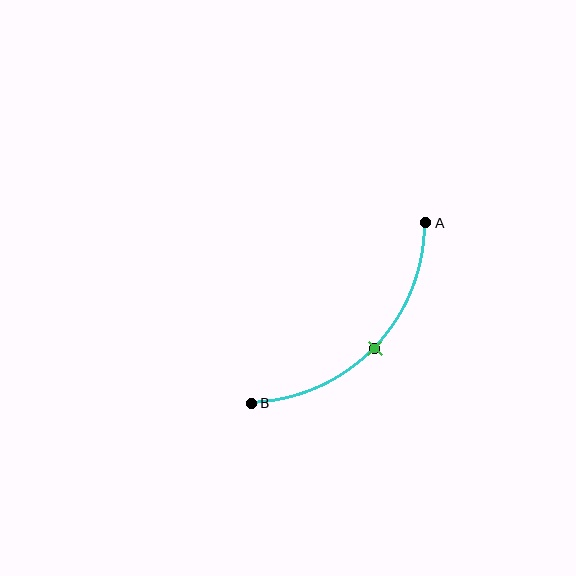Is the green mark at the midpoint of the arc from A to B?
Yes. The green mark lies on the arc at equal arc-length from both A and B — it is the arc midpoint.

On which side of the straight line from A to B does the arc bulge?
The arc bulges below and to the right of the straight line connecting A and B.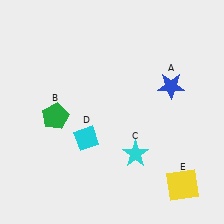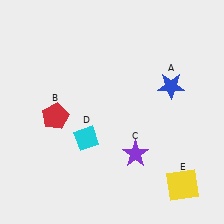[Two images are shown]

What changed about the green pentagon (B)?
In Image 1, B is green. In Image 2, it changed to red.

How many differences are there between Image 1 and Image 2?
There are 2 differences between the two images.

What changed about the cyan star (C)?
In Image 1, C is cyan. In Image 2, it changed to purple.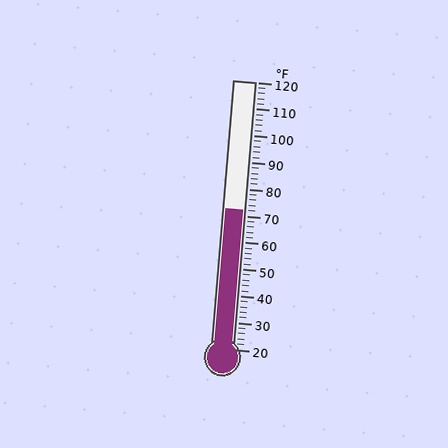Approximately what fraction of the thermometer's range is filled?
The thermometer is filled to approximately 50% of its range.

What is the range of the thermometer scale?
The thermometer scale ranges from 20°F to 120°F.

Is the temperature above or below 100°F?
The temperature is below 100°F.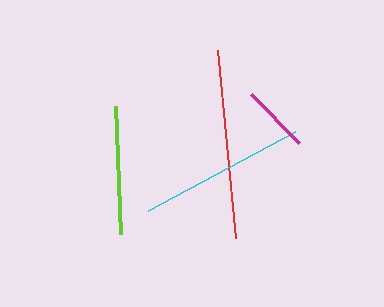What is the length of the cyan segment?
The cyan segment is approximately 166 pixels long.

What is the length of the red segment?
The red segment is approximately 189 pixels long.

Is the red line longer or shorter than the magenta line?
The red line is longer than the magenta line.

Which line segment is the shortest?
The magenta line is the shortest at approximately 69 pixels.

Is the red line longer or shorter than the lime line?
The red line is longer than the lime line.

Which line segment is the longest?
The red line is the longest at approximately 189 pixels.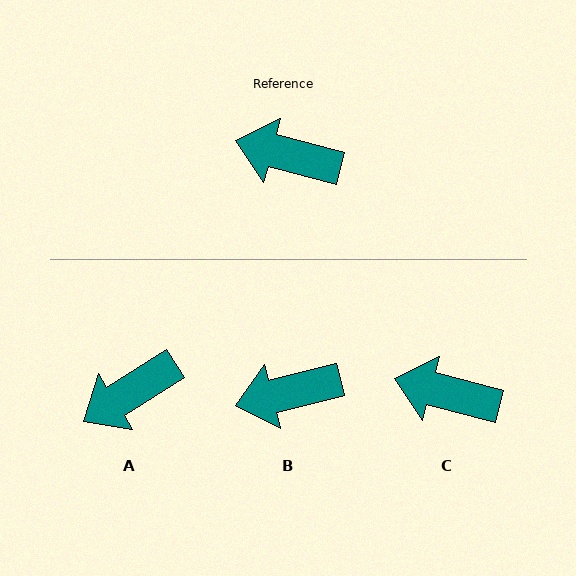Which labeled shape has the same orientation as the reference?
C.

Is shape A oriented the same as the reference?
No, it is off by about 47 degrees.